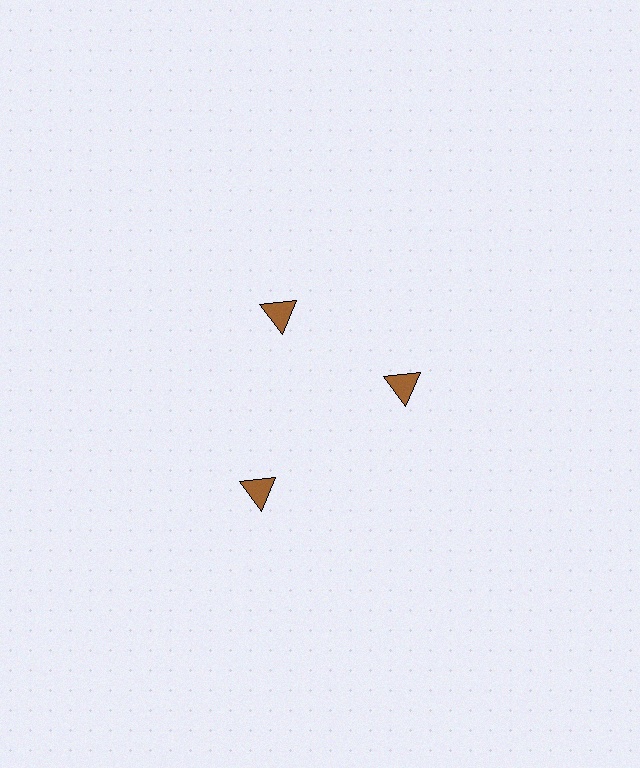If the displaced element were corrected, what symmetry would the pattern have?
It would have 3-fold rotational symmetry — the pattern would map onto itself every 120 degrees.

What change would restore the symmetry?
The symmetry would be restored by moving it inward, back onto the ring so that all 3 triangles sit at equal angles and equal distance from the center.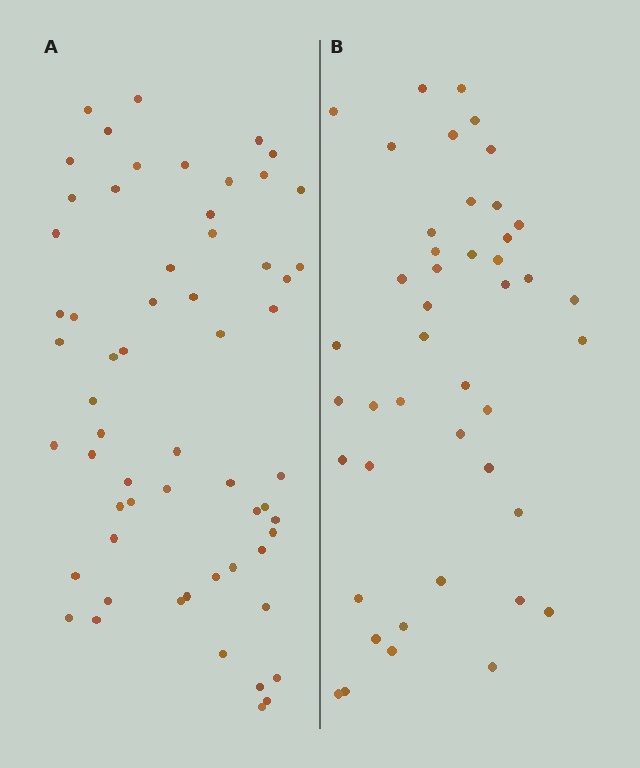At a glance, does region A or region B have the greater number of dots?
Region A (the left region) has more dots.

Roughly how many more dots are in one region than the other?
Region A has approximately 15 more dots than region B.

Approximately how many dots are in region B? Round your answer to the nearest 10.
About 40 dots. (The exact count is 44, which rounds to 40.)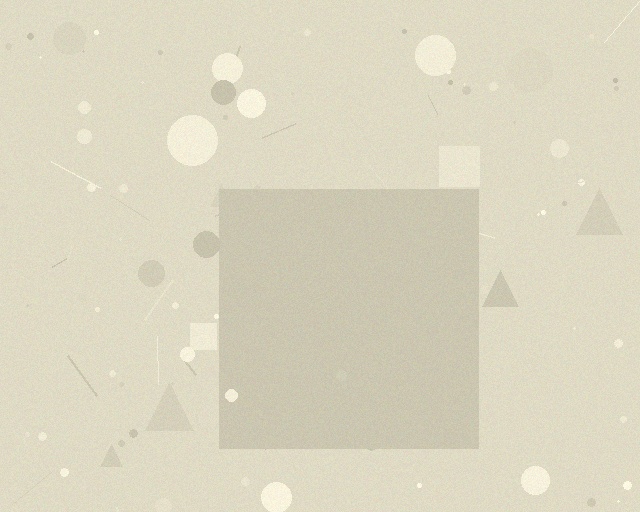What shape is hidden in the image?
A square is hidden in the image.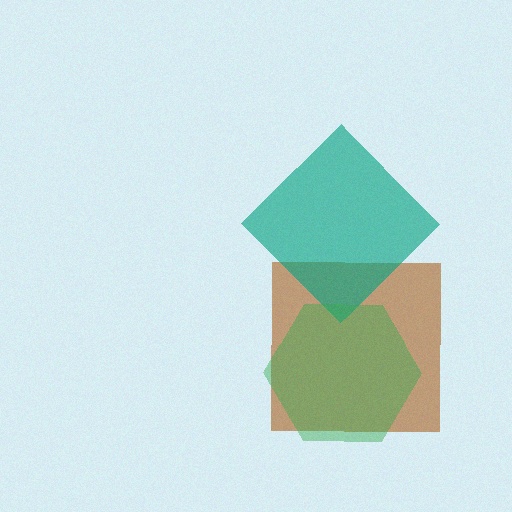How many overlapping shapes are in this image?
There are 3 overlapping shapes in the image.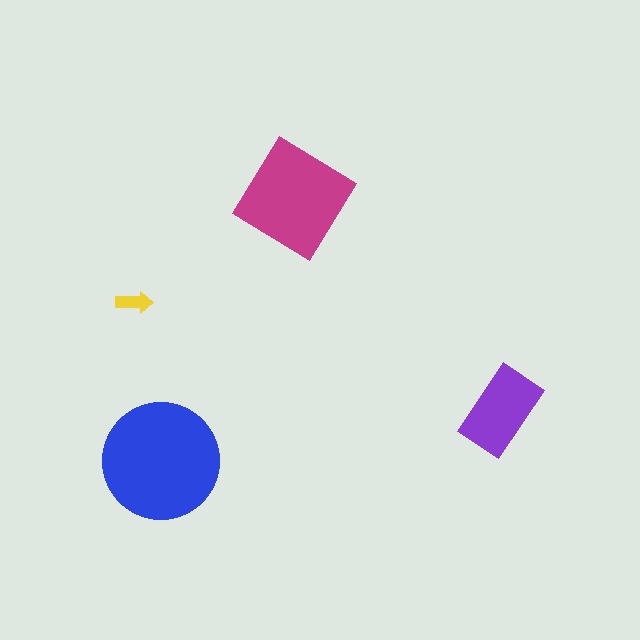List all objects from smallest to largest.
The yellow arrow, the purple rectangle, the magenta diamond, the blue circle.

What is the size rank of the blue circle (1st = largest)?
1st.